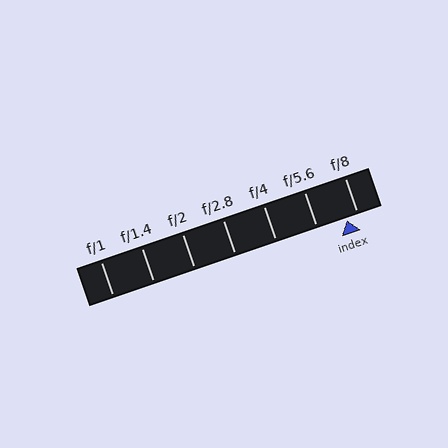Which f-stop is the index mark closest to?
The index mark is closest to f/8.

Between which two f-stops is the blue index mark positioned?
The index mark is between f/5.6 and f/8.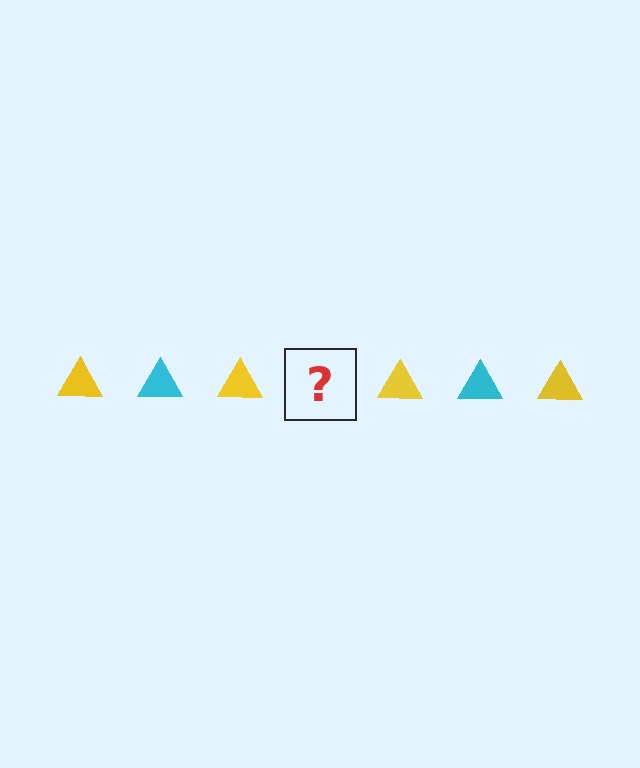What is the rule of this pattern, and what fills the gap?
The rule is that the pattern cycles through yellow, cyan triangles. The gap should be filled with a cyan triangle.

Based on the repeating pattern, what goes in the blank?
The blank should be a cyan triangle.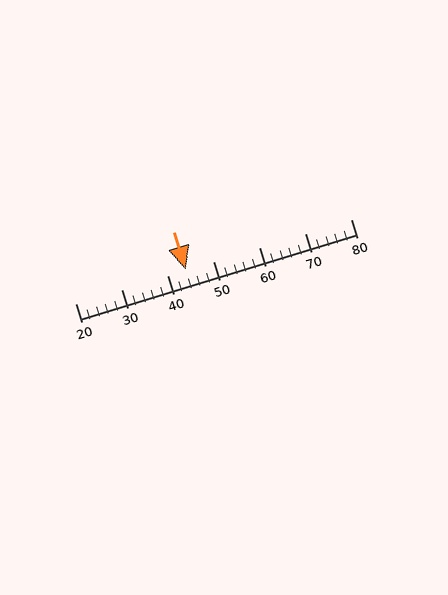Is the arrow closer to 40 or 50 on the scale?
The arrow is closer to 40.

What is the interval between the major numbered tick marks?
The major tick marks are spaced 10 units apart.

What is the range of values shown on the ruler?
The ruler shows values from 20 to 80.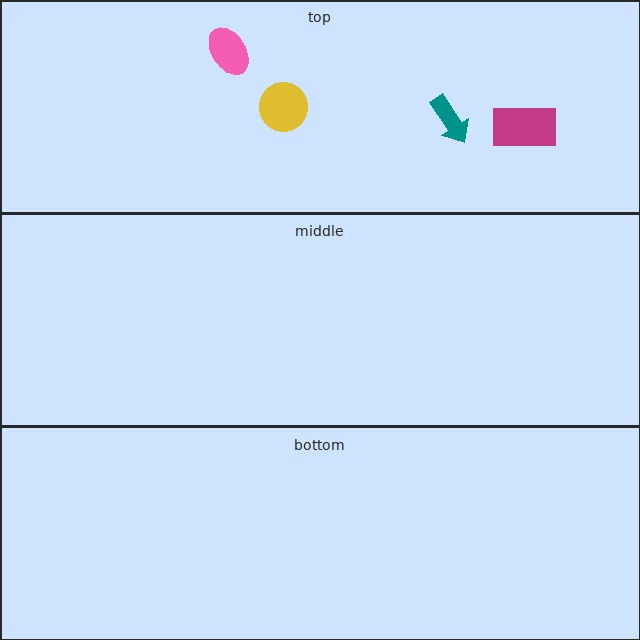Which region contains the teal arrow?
The top region.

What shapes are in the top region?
The magenta rectangle, the pink ellipse, the teal arrow, the yellow circle.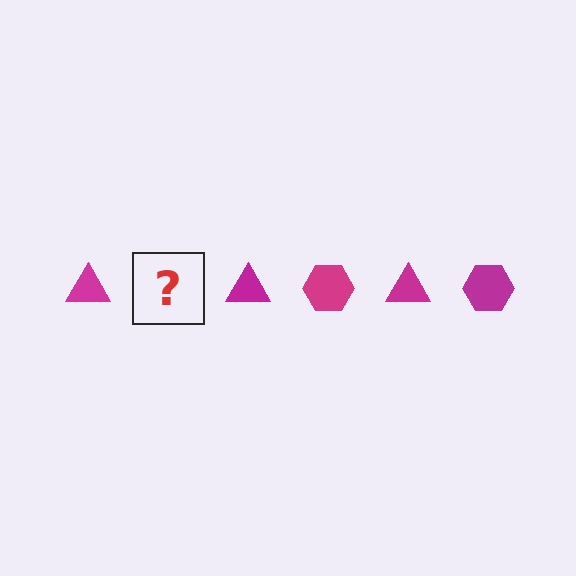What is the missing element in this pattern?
The missing element is a magenta hexagon.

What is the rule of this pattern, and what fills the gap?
The rule is that the pattern cycles through triangle, hexagon shapes in magenta. The gap should be filled with a magenta hexagon.